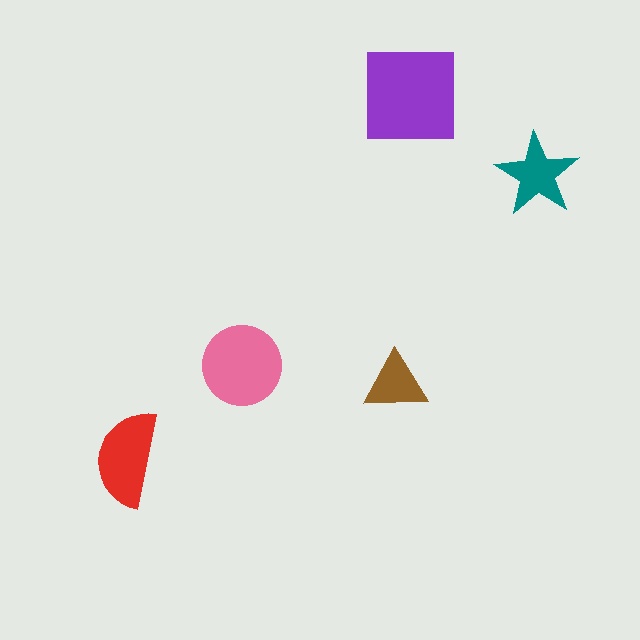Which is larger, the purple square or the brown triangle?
The purple square.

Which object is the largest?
The purple square.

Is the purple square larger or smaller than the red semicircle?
Larger.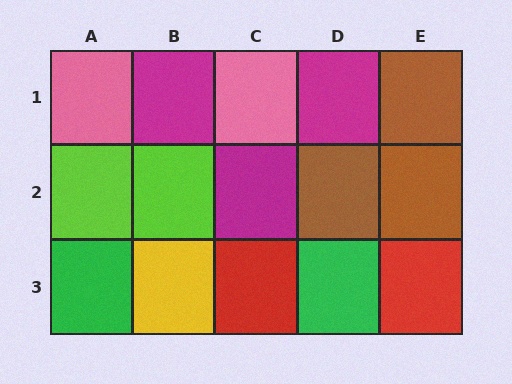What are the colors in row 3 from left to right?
Green, yellow, red, green, red.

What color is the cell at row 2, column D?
Brown.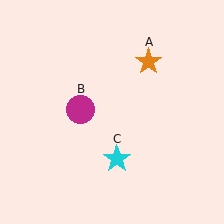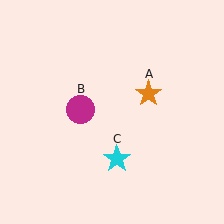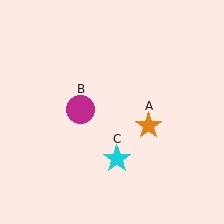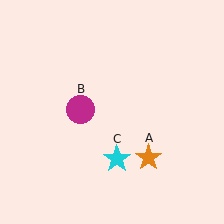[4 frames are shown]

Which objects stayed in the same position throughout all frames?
Magenta circle (object B) and cyan star (object C) remained stationary.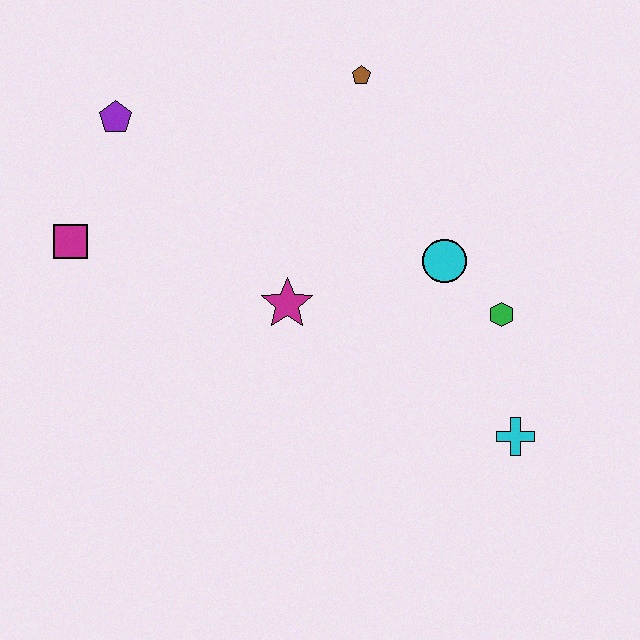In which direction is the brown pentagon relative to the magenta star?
The brown pentagon is above the magenta star.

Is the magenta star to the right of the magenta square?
Yes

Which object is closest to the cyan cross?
The green hexagon is closest to the cyan cross.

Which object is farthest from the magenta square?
The cyan cross is farthest from the magenta square.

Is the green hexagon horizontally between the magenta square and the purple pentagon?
No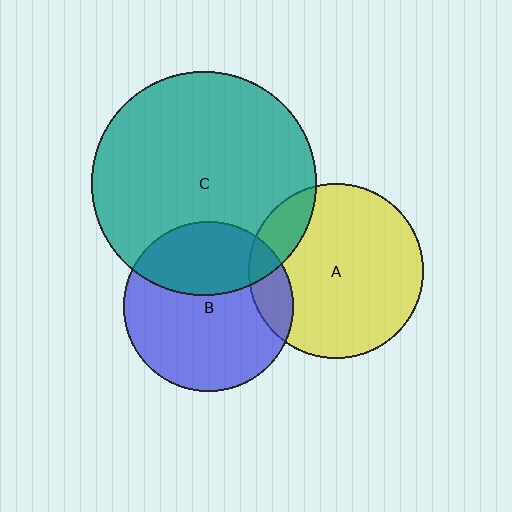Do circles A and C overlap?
Yes.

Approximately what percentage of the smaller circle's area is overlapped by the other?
Approximately 15%.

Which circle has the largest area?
Circle C (teal).